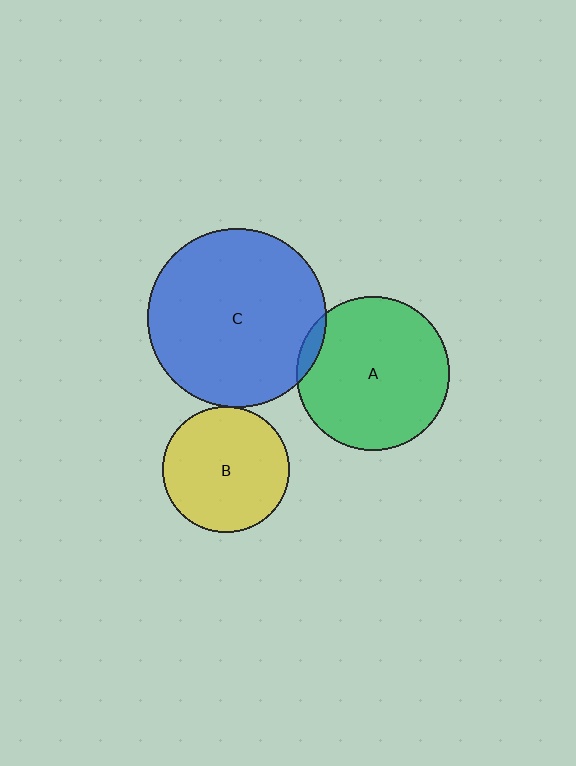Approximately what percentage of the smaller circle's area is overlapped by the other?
Approximately 5%.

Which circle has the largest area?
Circle C (blue).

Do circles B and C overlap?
Yes.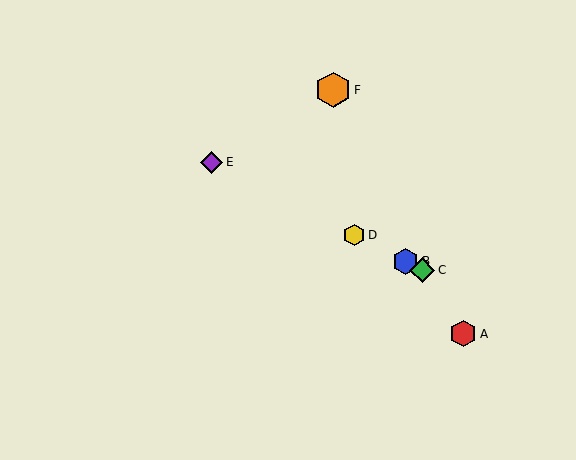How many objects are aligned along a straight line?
4 objects (B, C, D, E) are aligned along a straight line.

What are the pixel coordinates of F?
Object F is at (333, 90).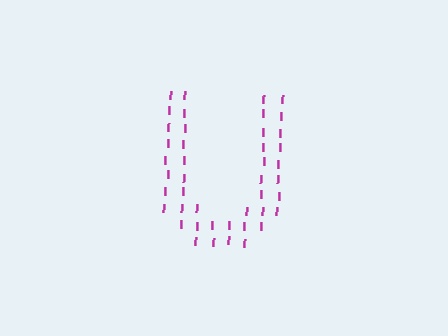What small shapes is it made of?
It is made of small letter I's.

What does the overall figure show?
The overall figure shows the letter U.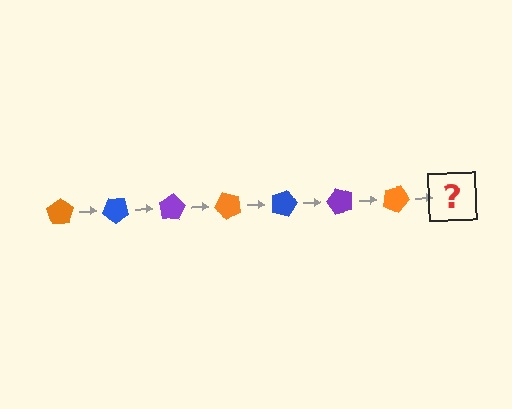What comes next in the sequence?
The next element should be a blue pentagon, rotated 280 degrees from the start.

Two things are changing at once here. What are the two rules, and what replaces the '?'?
The two rules are that it rotates 40 degrees each step and the color cycles through orange, blue, and purple. The '?' should be a blue pentagon, rotated 280 degrees from the start.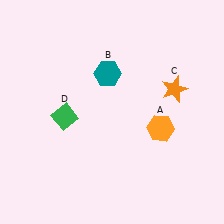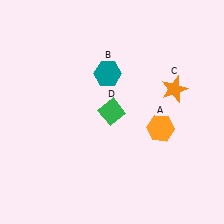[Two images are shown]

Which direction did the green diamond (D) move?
The green diamond (D) moved right.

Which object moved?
The green diamond (D) moved right.